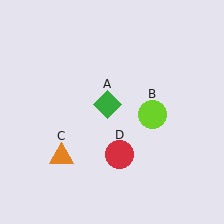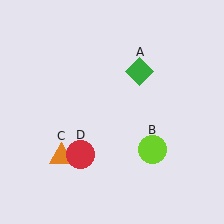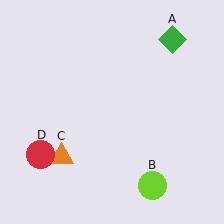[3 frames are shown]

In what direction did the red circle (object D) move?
The red circle (object D) moved left.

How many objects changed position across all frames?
3 objects changed position: green diamond (object A), lime circle (object B), red circle (object D).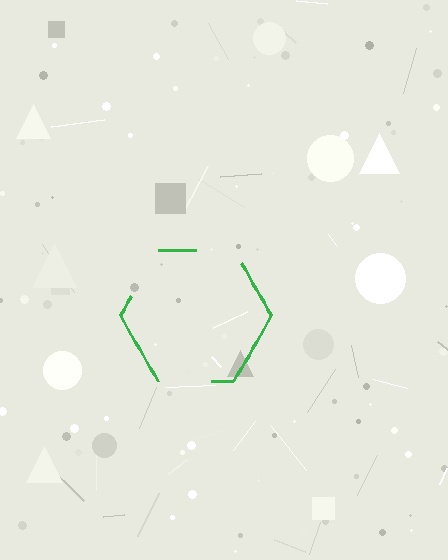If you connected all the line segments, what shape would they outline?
They would outline a hexagon.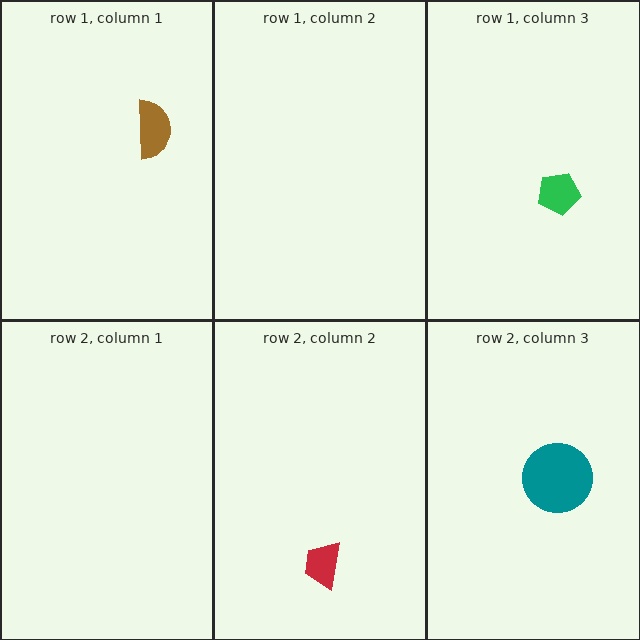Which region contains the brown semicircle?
The row 1, column 1 region.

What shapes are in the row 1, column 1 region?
The brown semicircle.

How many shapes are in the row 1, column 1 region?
1.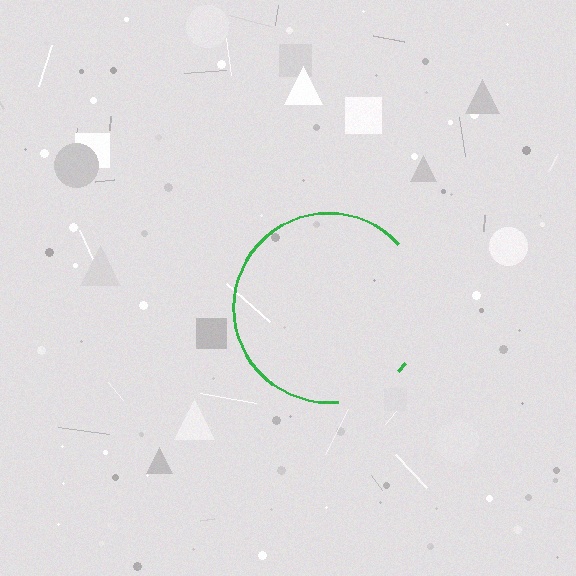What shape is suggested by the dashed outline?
The dashed outline suggests a circle.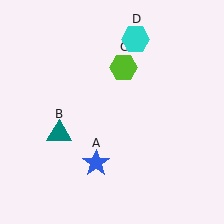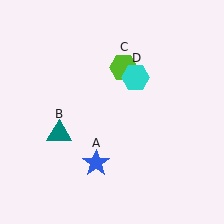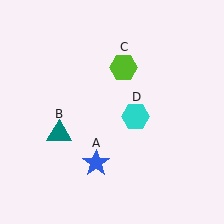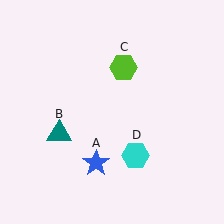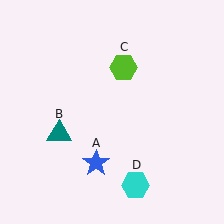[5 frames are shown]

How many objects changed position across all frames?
1 object changed position: cyan hexagon (object D).